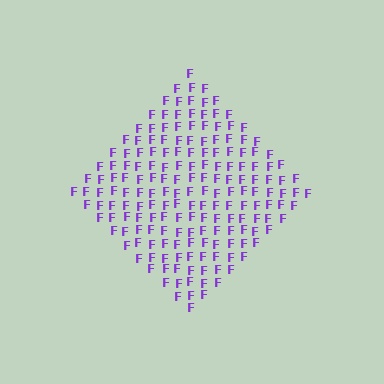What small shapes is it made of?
It is made of small letter F's.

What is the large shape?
The large shape is a diamond.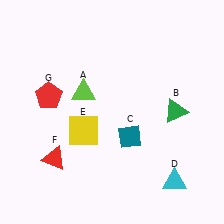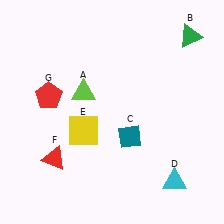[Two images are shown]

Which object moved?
The green triangle (B) moved up.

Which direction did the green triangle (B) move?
The green triangle (B) moved up.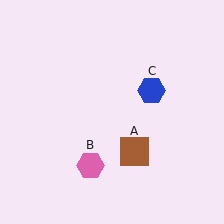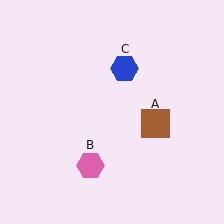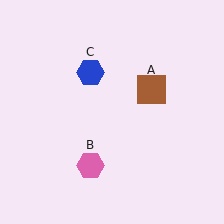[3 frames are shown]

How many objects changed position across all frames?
2 objects changed position: brown square (object A), blue hexagon (object C).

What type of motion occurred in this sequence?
The brown square (object A), blue hexagon (object C) rotated counterclockwise around the center of the scene.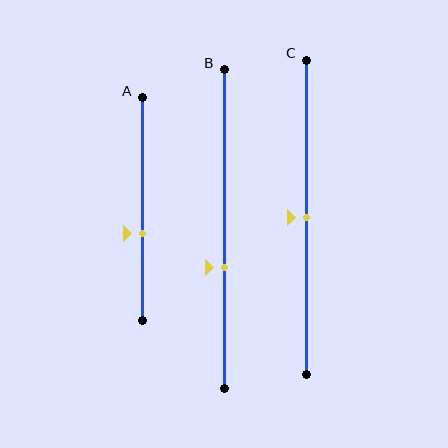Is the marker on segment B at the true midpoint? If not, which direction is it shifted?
No, the marker on segment B is shifted downward by about 12% of the segment length.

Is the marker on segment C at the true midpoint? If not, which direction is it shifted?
Yes, the marker on segment C is at the true midpoint.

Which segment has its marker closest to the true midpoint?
Segment C has its marker closest to the true midpoint.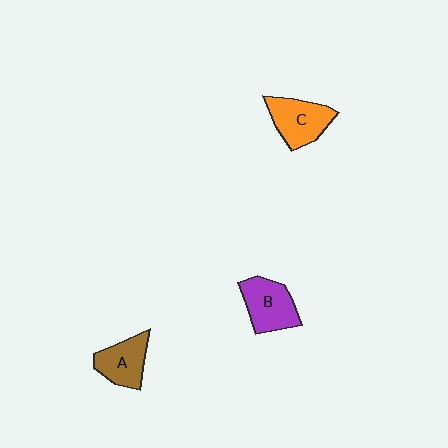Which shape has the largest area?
Shape B (purple).